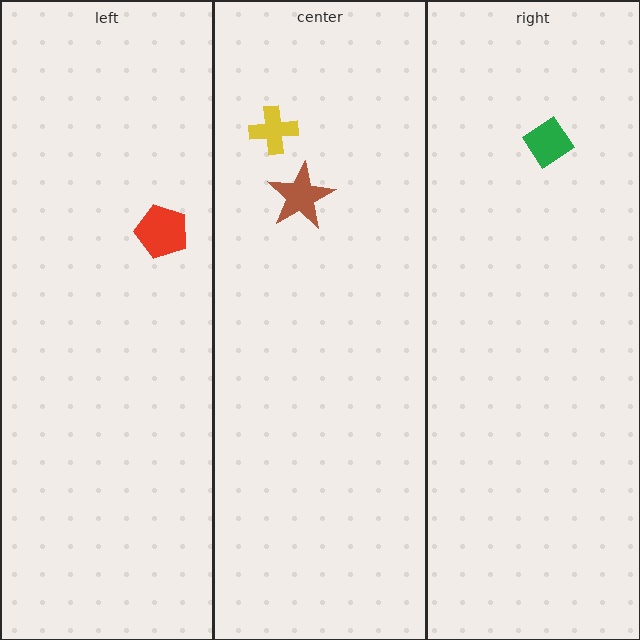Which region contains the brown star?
The center region.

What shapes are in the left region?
The red pentagon.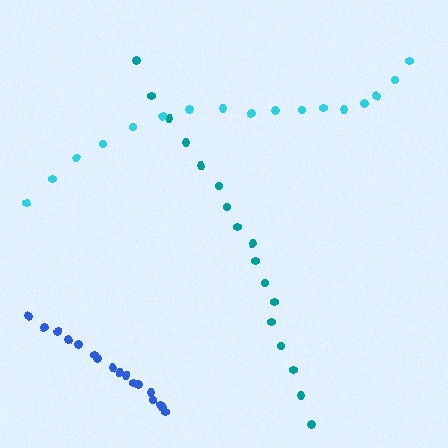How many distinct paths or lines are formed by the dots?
There are 3 distinct paths.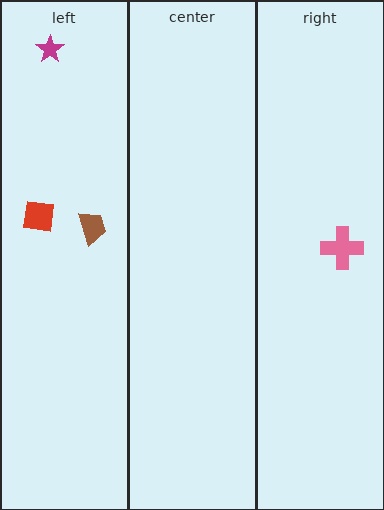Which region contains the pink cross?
The right region.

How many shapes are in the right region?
1.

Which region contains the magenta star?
The left region.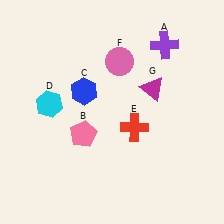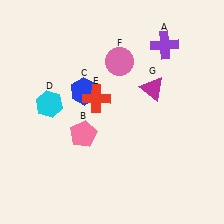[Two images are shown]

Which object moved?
The red cross (E) moved left.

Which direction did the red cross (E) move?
The red cross (E) moved left.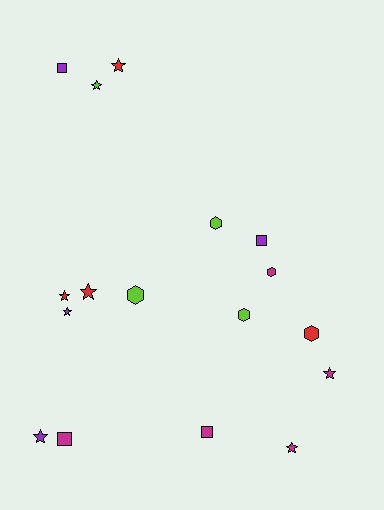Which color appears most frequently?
Magenta, with 5 objects.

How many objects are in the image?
There are 17 objects.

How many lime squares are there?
There are no lime squares.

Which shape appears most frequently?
Star, with 8 objects.